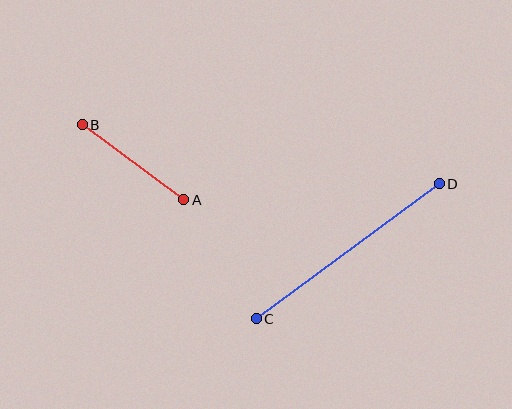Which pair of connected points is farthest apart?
Points C and D are farthest apart.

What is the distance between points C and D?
The distance is approximately 227 pixels.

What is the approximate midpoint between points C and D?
The midpoint is at approximately (348, 251) pixels.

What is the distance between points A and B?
The distance is approximately 126 pixels.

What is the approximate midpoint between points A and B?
The midpoint is at approximately (133, 162) pixels.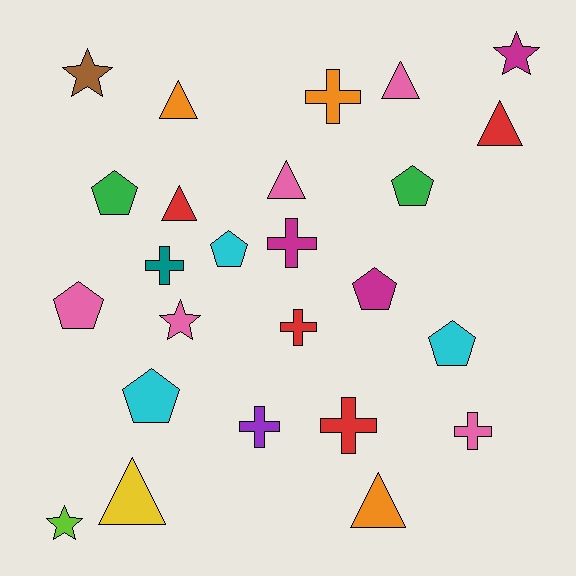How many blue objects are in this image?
There are no blue objects.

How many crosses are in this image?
There are 7 crosses.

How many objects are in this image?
There are 25 objects.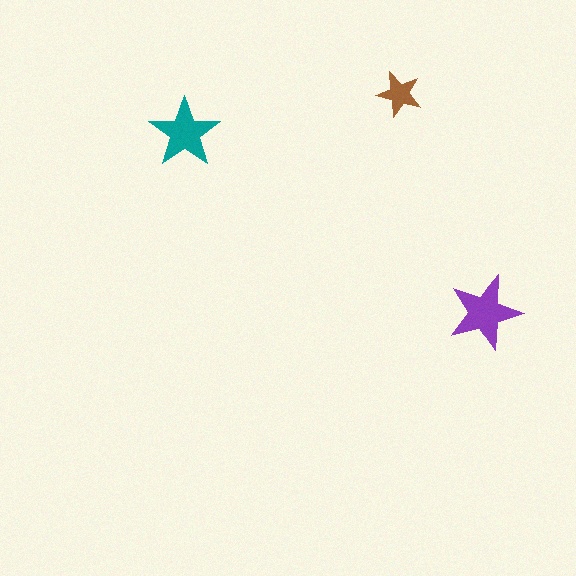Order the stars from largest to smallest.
the purple one, the teal one, the brown one.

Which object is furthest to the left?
The teal star is leftmost.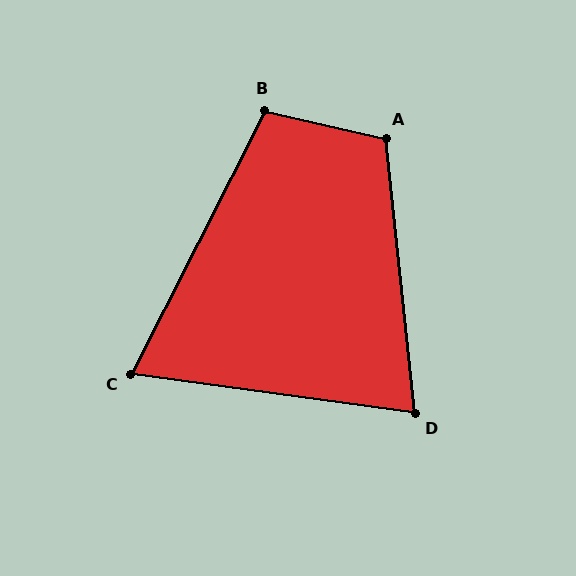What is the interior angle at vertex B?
Approximately 104 degrees (obtuse).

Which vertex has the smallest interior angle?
C, at approximately 71 degrees.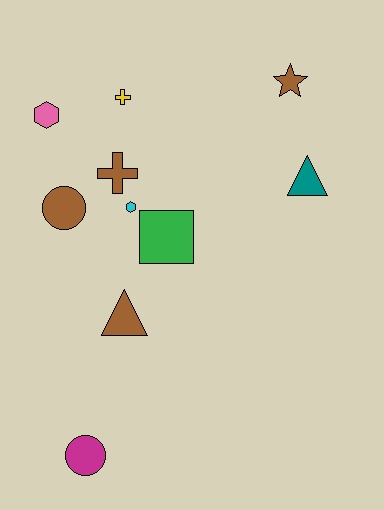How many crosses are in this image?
There are 2 crosses.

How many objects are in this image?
There are 10 objects.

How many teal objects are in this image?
There is 1 teal object.